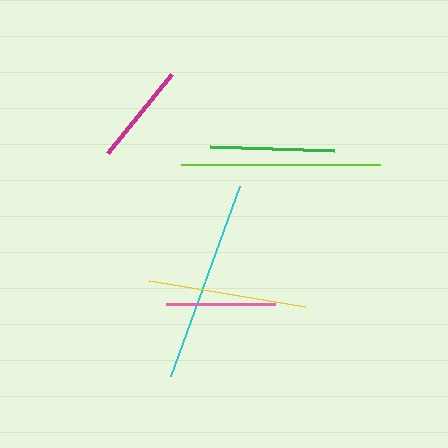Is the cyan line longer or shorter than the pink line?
The cyan line is longer than the pink line.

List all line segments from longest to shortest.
From longest to shortest: cyan, lime, yellow, green, pink, magenta.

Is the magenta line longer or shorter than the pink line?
The pink line is longer than the magenta line.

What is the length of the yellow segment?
The yellow segment is approximately 159 pixels long.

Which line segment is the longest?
The cyan line is the longest at approximately 202 pixels.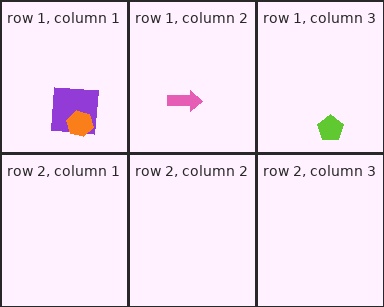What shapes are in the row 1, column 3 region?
The lime pentagon.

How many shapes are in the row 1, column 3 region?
1.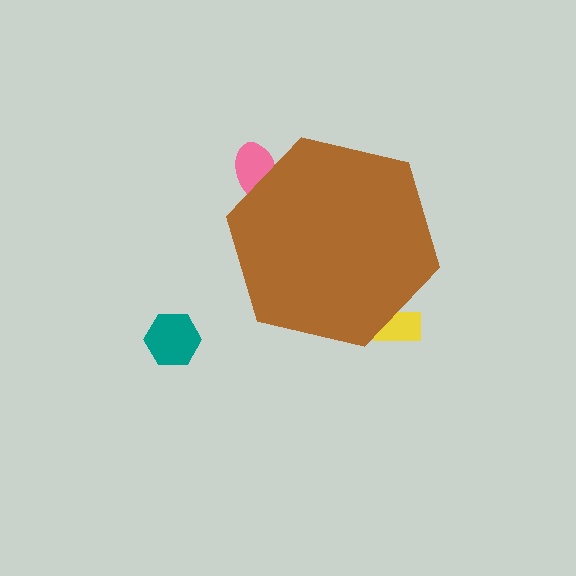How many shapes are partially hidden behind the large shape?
2 shapes are partially hidden.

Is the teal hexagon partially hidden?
No, the teal hexagon is fully visible.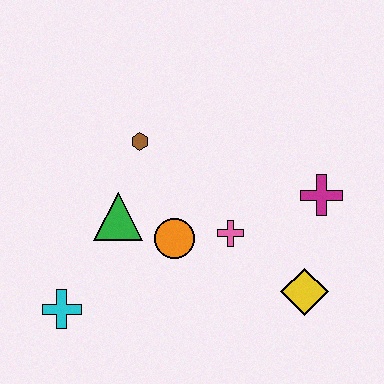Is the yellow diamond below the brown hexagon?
Yes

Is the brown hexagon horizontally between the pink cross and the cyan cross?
Yes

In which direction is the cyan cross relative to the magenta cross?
The cyan cross is to the left of the magenta cross.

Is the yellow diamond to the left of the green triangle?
No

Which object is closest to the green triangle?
The orange circle is closest to the green triangle.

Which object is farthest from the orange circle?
The magenta cross is farthest from the orange circle.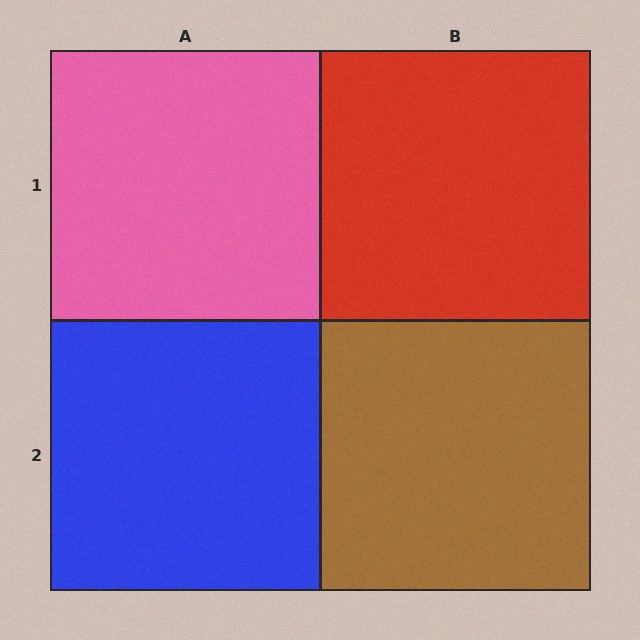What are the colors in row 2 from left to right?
Blue, brown.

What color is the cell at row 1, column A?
Pink.